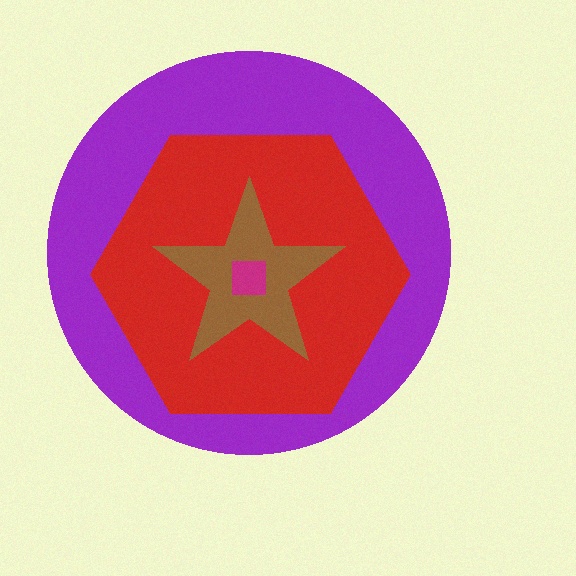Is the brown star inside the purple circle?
Yes.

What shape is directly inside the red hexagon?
The brown star.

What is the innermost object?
The magenta square.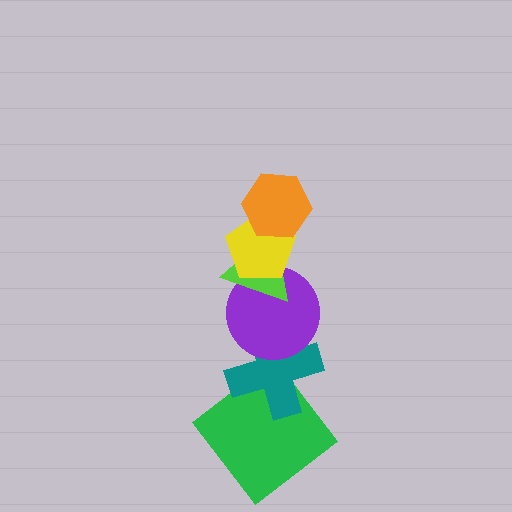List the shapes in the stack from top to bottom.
From top to bottom: the orange hexagon, the yellow pentagon, the lime triangle, the purple circle, the teal cross, the green diamond.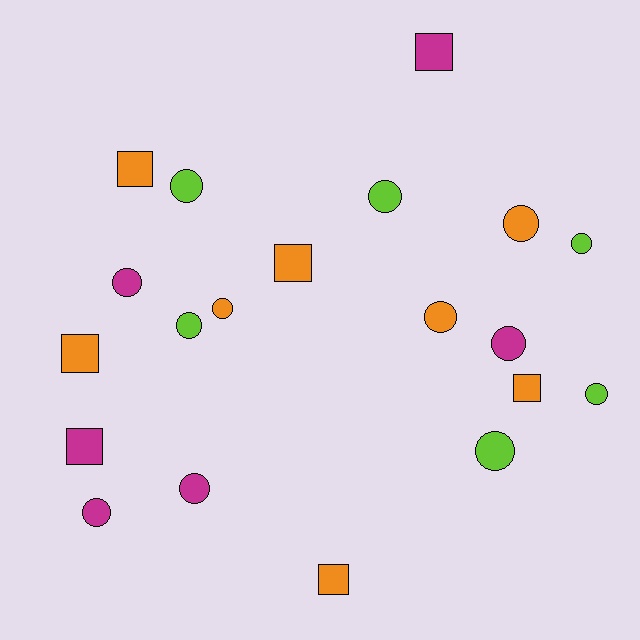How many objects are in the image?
There are 20 objects.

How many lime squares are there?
There are no lime squares.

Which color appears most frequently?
Orange, with 8 objects.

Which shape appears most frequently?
Circle, with 13 objects.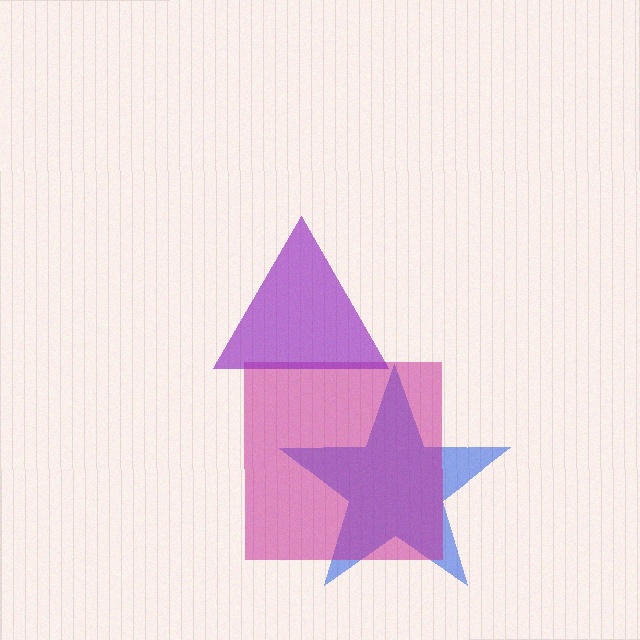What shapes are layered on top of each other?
The layered shapes are: a blue star, a magenta square, a purple triangle.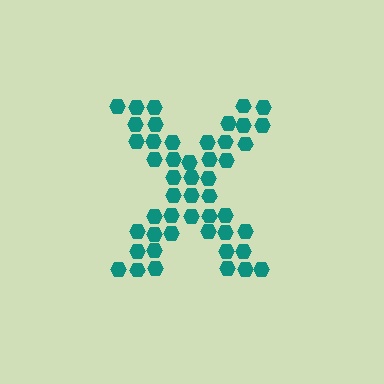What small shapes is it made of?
It is made of small hexagons.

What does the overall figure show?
The overall figure shows the letter X.